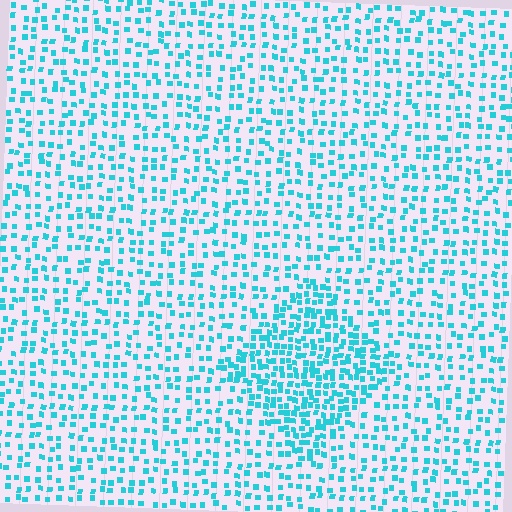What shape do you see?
I see a diamond.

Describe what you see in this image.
The image contains small cyan elements arranged at two different densities. A diamond-shaped region is visible where the elements are more densely packed than the surrounding area.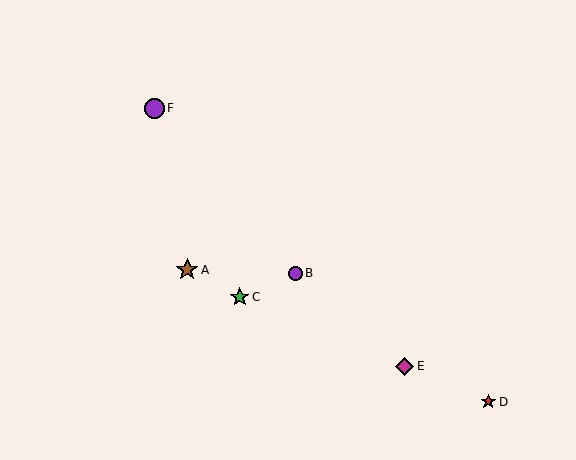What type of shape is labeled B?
Shape B is a purple circle.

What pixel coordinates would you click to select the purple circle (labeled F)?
Click at (154, 108) to select the purple circle F.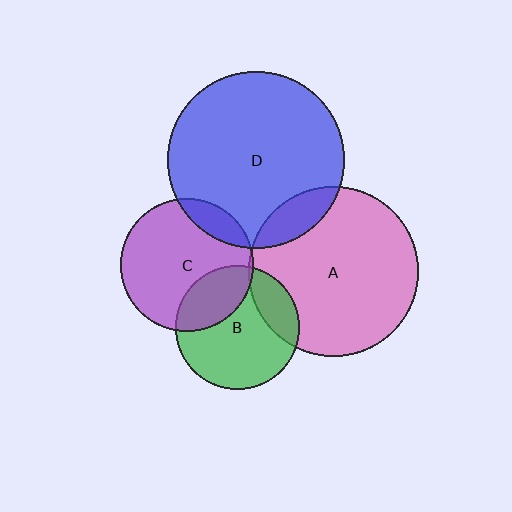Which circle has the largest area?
Circle D (blue).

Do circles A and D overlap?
Yes.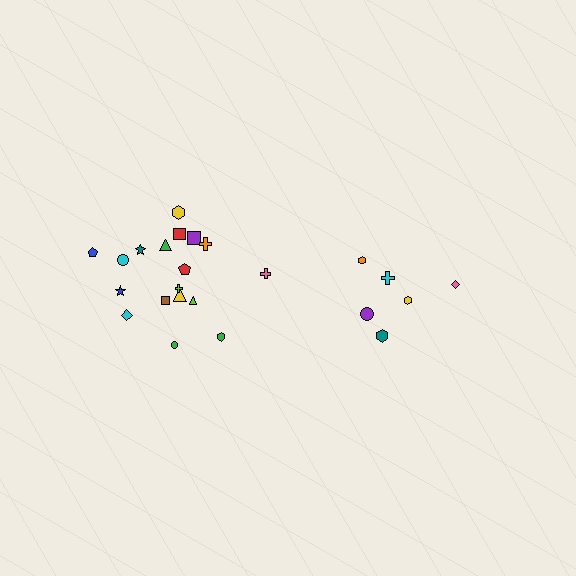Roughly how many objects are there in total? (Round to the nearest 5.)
Roughly 25 objects in total.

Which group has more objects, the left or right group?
The left group.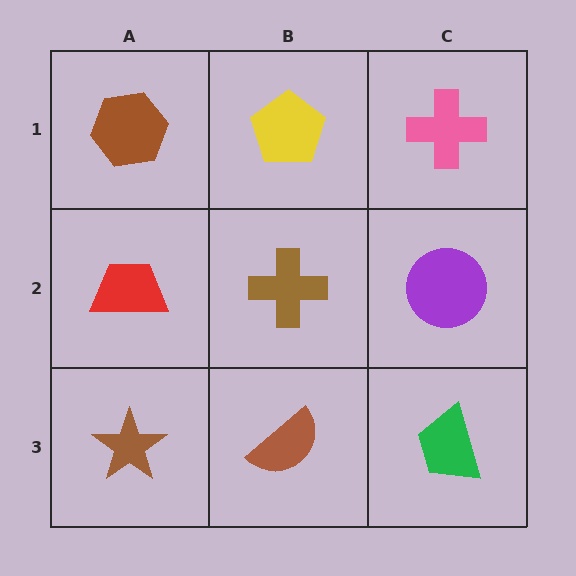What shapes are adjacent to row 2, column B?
A yellow pentagon (row 1, column B), a brown semicircle (row 3, column B), a red trapezoid (row 2, column A), a purple circle (row 2, column C).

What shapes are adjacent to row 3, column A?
A red trapezoid (row 2, column A), a brown semicircle (row 3, column B).